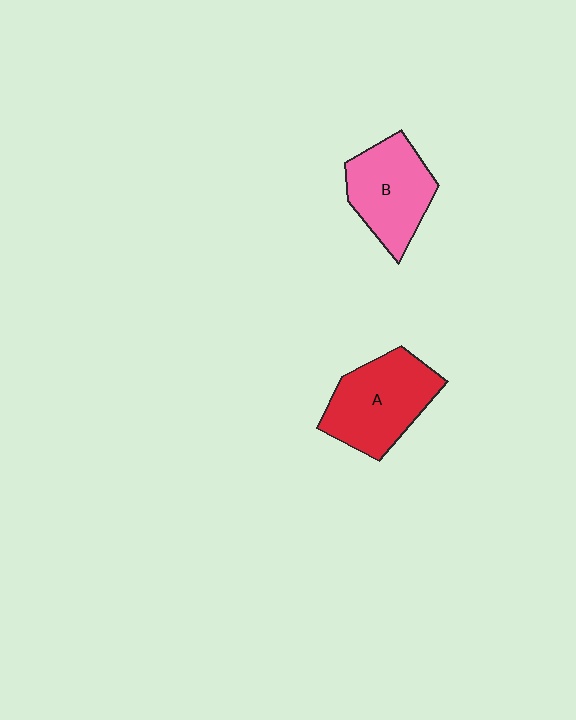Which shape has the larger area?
Shape A (red).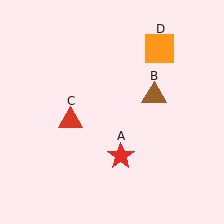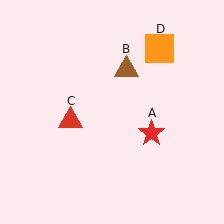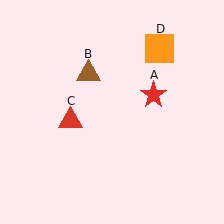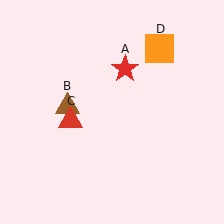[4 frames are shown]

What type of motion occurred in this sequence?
The red star (object A), brown triangle (object B) rotated counterclockwise around the center of the scene.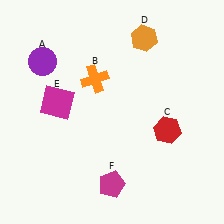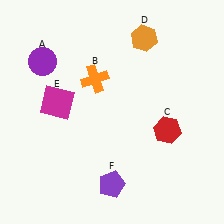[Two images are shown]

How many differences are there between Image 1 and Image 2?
There is 1 difference between the two images.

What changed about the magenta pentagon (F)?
In Image 1, F is magenta. In Image 2, it changed to purple.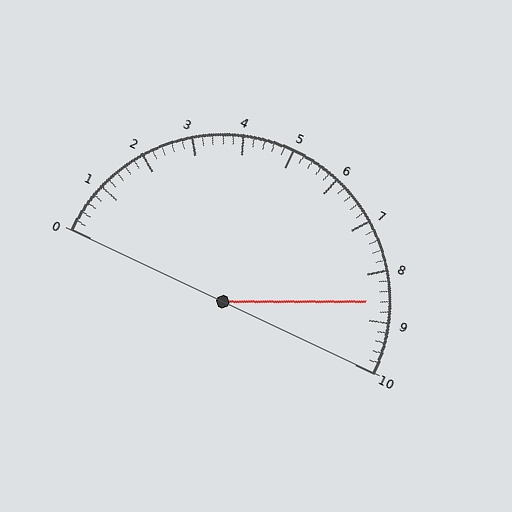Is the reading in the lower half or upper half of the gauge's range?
The reading is in the upper half of the range (0 to 10).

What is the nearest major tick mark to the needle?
The nearest major tick mark is 9.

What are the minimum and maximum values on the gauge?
The gauge ranges from 0 to 10.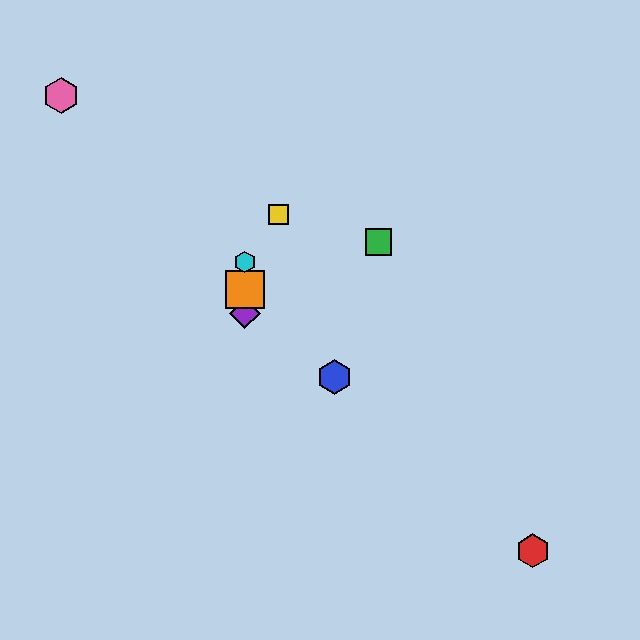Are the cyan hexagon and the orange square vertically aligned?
Yes, both are at x≈245.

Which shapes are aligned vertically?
The purple diamond, the orange square, the cyan hexagon are aligned vertically.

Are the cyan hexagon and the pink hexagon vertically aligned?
No, the cyan hexagon is at x≈245 and the pink hexagon is at x≈61.